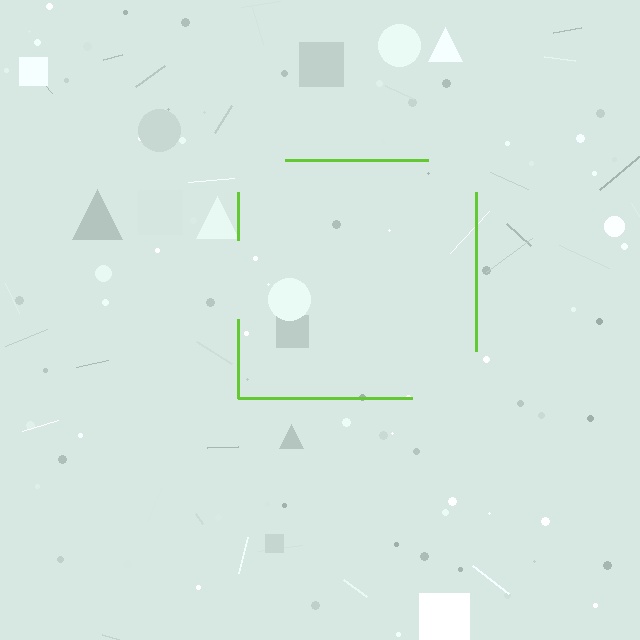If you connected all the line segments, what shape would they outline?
They would outline a square.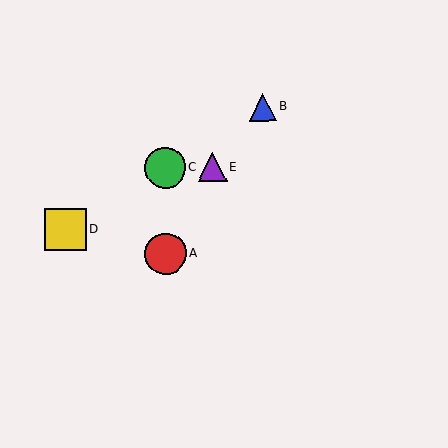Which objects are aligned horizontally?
Objects C, E are aligned horizontally.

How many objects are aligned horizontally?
2 objects (C, E) are aligned horizontally.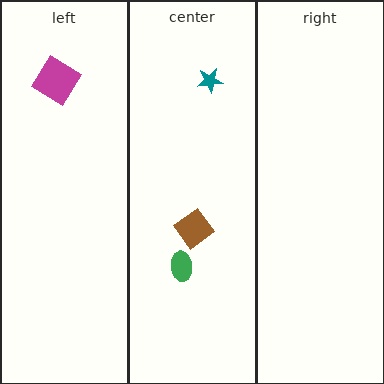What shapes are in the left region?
The magenta diamond.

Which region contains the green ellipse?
The center region.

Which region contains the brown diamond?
The center region.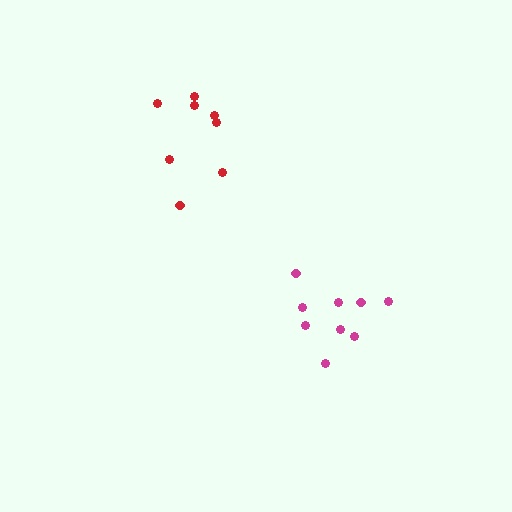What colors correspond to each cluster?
The clusters are colored: red, magenta.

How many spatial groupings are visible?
There are 2 spatial groupings.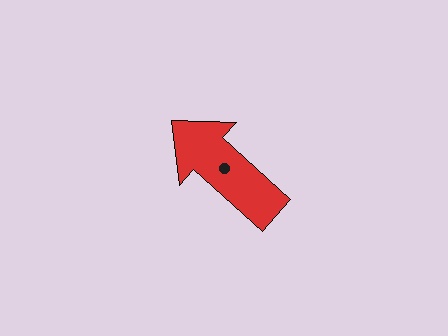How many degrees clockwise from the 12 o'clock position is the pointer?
Approximately 312 degrees.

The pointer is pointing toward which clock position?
Roughly 10 o'clock.